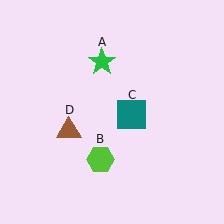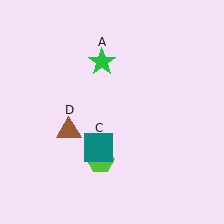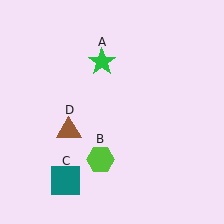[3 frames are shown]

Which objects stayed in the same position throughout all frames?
Green star (object A) and lime hexagon (object B) and brown triangle (object D) remained stationary.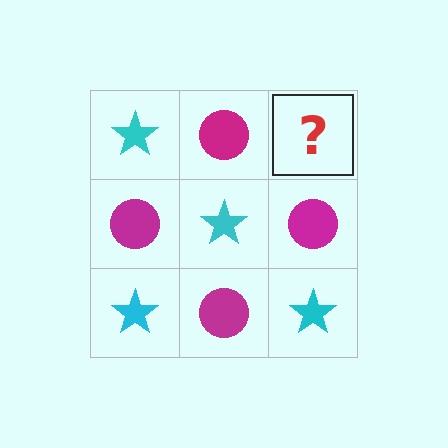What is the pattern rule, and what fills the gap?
The rule is that it alternates cyan star and magenta circle in a checkerboard pattern. The gap should be filled with a cyan star.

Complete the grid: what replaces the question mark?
The question mark should be replaced with a cyan star.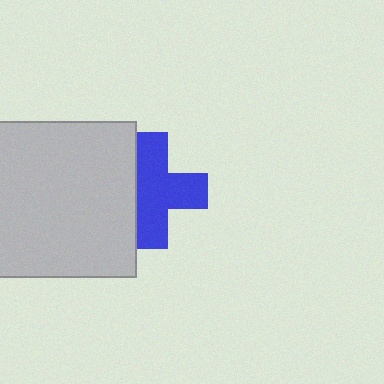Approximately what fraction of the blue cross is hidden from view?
Roughly 30% of the blue cross is hidden behind the light gray square.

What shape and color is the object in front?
The object in front is a light gray square.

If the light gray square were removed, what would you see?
You would see the complete blue cross.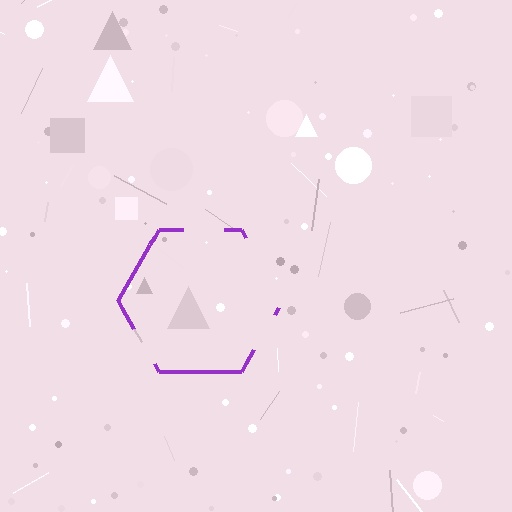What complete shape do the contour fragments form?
The contour fragments form a hexagon.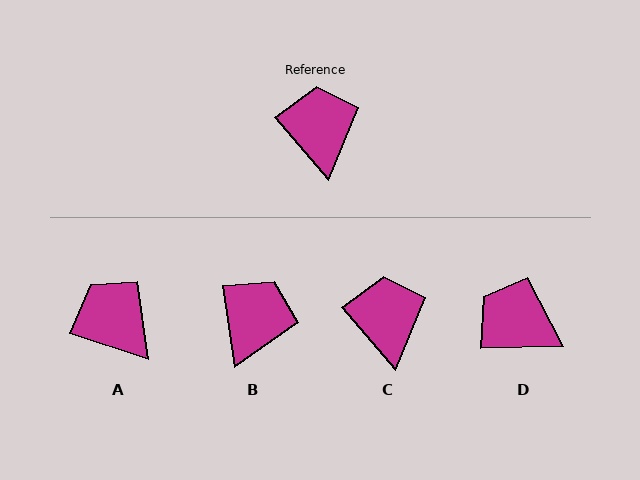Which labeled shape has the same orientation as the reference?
C.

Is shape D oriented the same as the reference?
No, it is off by about 50 degrees.